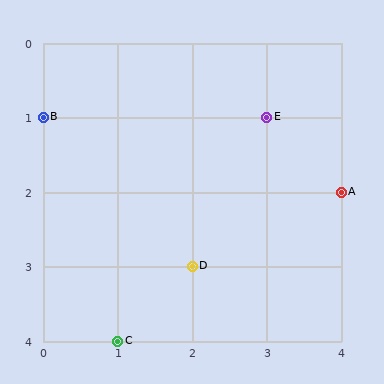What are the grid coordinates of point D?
Point D is at grid coordinates (2, 3).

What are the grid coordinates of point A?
Point A is at grid coordinates (4, 2).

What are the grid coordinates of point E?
Point E is at grid coordinates (3, 1).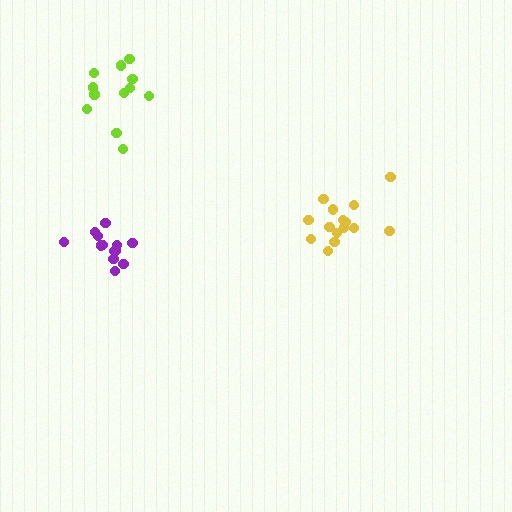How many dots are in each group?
Group 1: 13 dots, Group 2: 12 dots, Group 3: 15 dots (40 total).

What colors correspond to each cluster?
The clusters are colored: purple, lime, yellow.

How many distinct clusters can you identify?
There are 3 distinct clusters.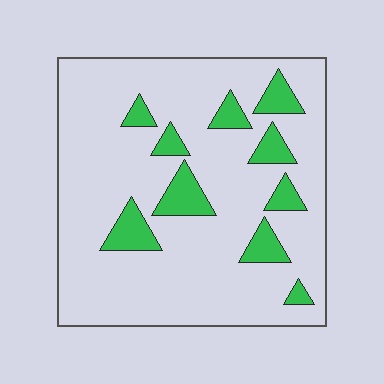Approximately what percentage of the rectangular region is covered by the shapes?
Approximately 15%.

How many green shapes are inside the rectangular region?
10.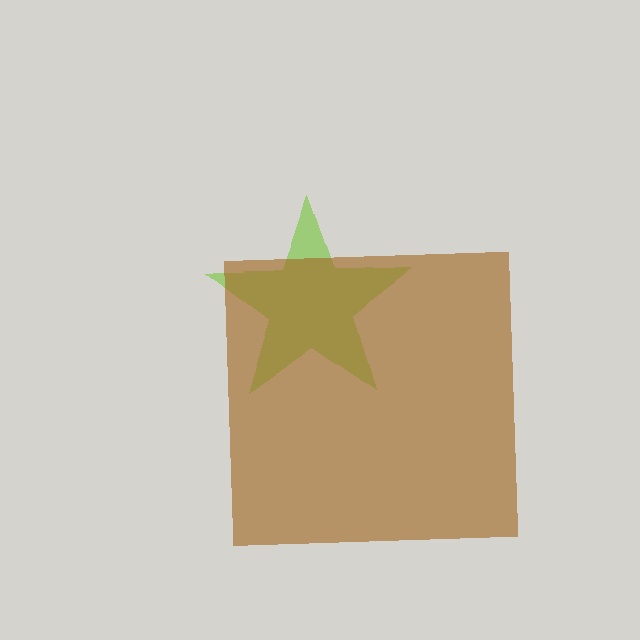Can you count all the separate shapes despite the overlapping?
Yes, there are 2 separate shapes.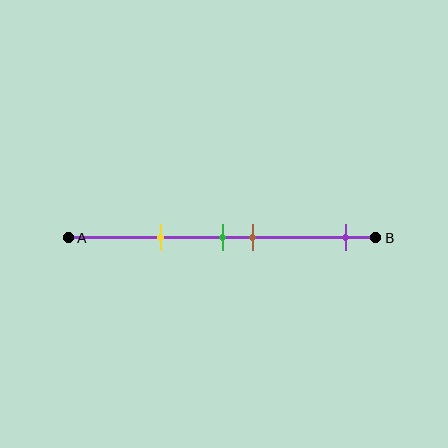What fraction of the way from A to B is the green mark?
The green mark is approximately 50% (0.5) of the way from A to B.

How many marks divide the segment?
There are 4 marks dividing the segment.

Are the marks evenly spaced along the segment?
No, the marks are not evenly spaced.